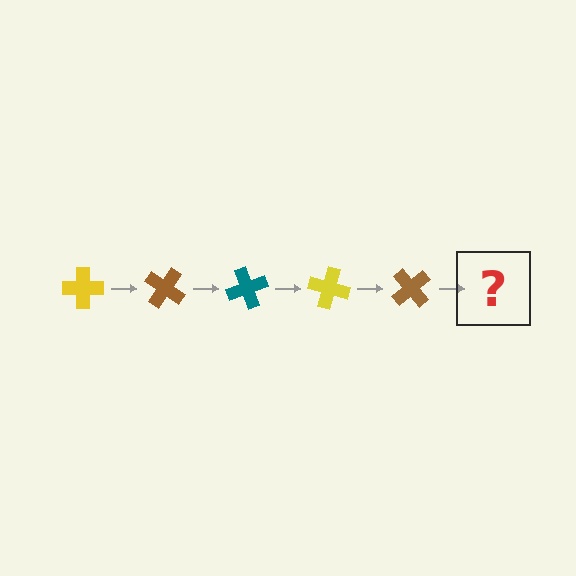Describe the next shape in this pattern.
It should be a teal cross, rotated 175 degrees from the start.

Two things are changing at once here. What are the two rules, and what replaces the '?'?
The two rules are that it rotates 35 degrees each step and the color cycles through yellow, brown, and teal. The '?' should be a teal cross, rotated 175 degrees from the start.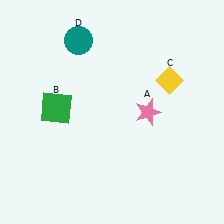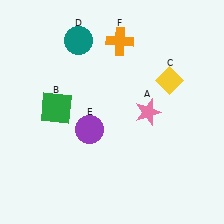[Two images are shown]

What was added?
A purple circle (E), an orange cross (F) were added in Image 2.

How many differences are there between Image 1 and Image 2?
There are 2 differences between the two images.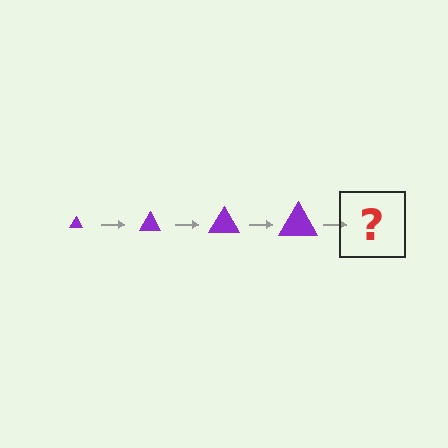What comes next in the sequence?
The next element should be a purple triangle, larger than the previous one.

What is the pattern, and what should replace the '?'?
The pattern is that the triangle gets progressively larger each step. The '?' should be a purple triangle, larger than the previous one.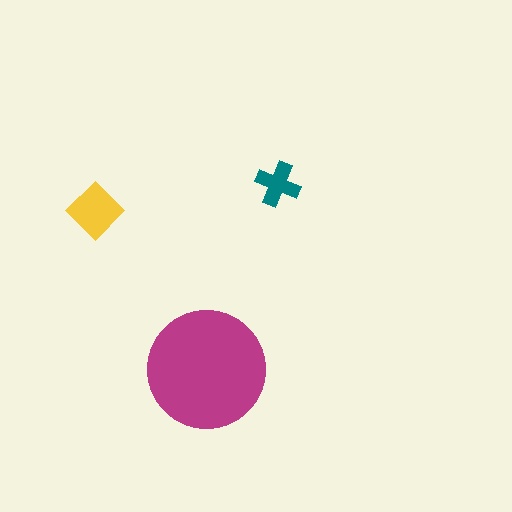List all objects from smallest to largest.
The teal cross, the yellow diamond, the magenta circle.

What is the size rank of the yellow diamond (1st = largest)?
2nd.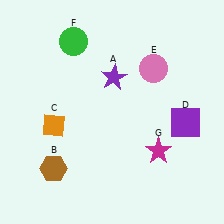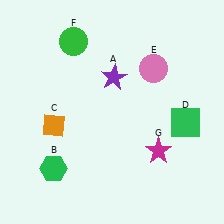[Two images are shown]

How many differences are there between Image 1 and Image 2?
There are 2 differences between the two images.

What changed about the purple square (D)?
In Image 1, D is purple. In Image 2, it changed to green.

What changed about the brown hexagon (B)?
In Image 1, B is brown. In Image 2, it changed to green.